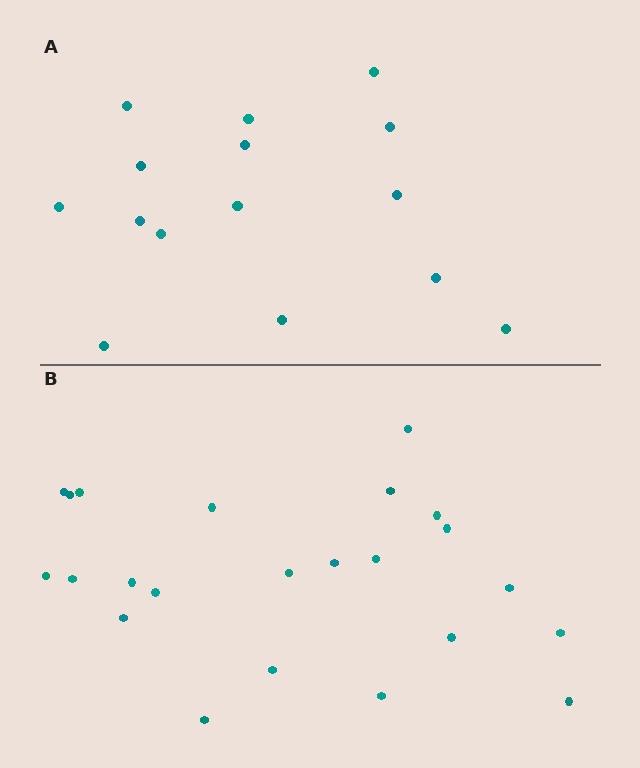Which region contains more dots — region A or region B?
Region B (the bottom region) has more dots.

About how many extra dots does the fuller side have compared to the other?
Region B has roughly 8 or so more dots than region A.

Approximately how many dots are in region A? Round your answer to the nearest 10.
About 20 dots. (The exact count is 15, which rounds to 20.)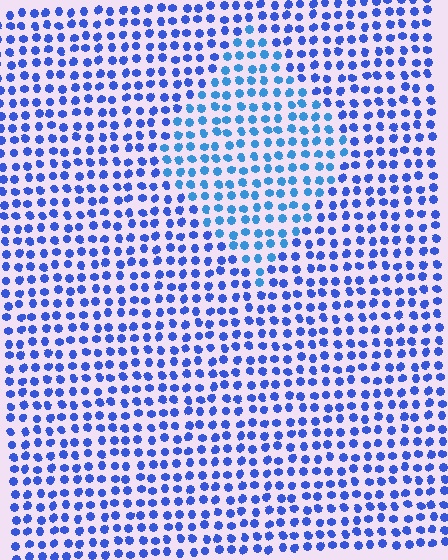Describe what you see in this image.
The image is filled with small blue elements in a uniform arrangement. A diamond-shaped region is visible where the elements are tinted to a slightly different hue, forming a subtle color boundary.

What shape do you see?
I see a diamond.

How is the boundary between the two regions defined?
The boundary is defined purely by a slight shift in hue (about 23 degrees). Spacing, size, and orientation are identical on both sides.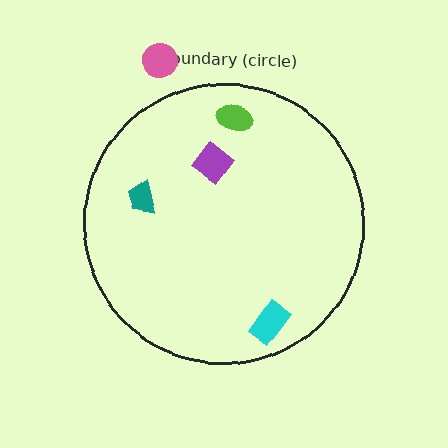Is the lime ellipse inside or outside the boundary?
Inside.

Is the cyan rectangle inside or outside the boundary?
Inside.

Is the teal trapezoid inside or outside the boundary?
Inside.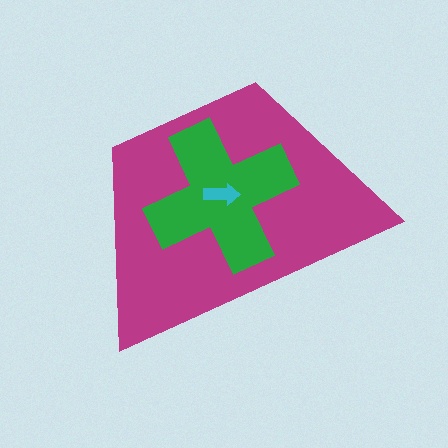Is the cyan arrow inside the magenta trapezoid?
Yes.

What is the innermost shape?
The cyan arrow.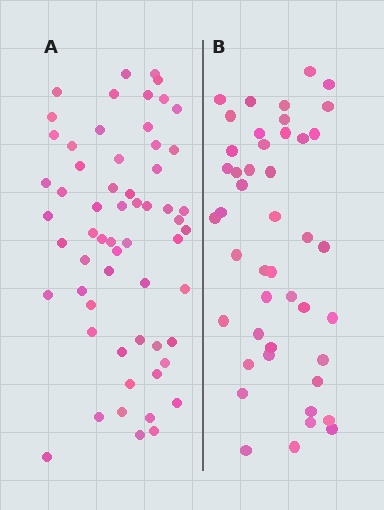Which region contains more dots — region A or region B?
Region A (the left region) has more dots.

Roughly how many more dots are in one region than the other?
Region A has approximately 15 more dots than region B.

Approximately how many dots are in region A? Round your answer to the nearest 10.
About 60 dots.